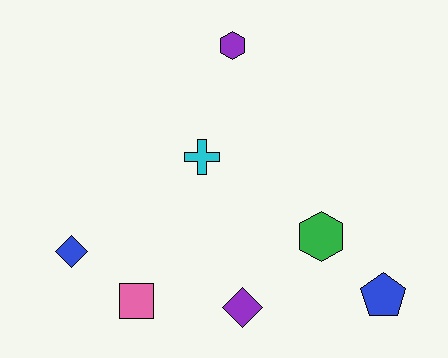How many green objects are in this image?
There is 1 green object.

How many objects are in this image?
There are 7 objects.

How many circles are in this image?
There are no circles.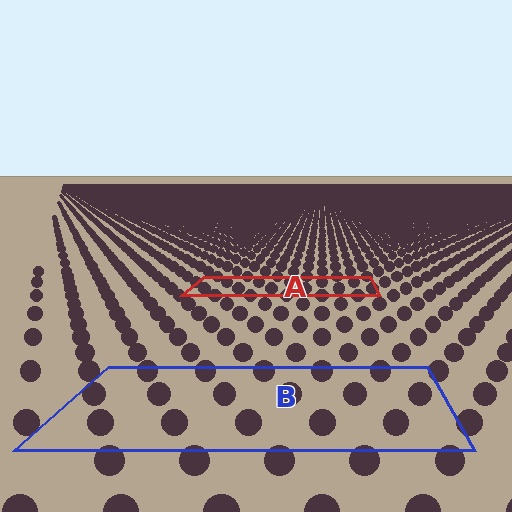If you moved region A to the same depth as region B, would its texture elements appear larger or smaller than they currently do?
They would appear larger. At a closer depth, the same texture elements are projected at a bigger on-screen size.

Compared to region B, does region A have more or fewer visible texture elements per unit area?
Region A has more texture elements per unit area — they are packed more densely because it is farther away.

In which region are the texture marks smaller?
The texture marks are smaller in region A, because it is farther away.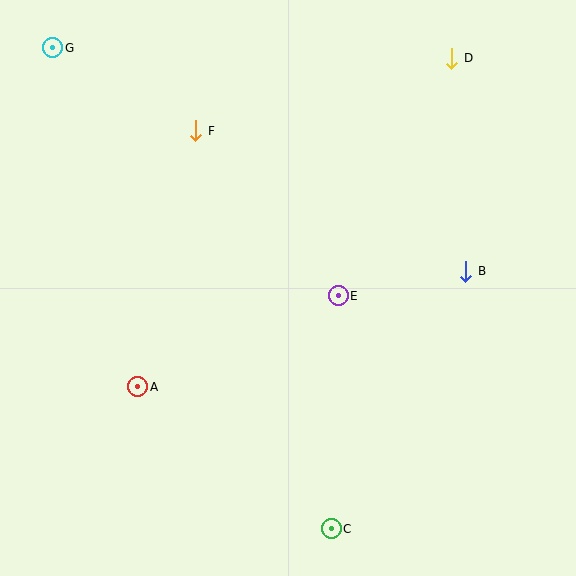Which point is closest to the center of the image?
Point E at (338, 296) is closest to the center.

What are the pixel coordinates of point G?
Point G is at (53, 48).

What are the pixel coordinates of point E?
Point E is at (338, 296).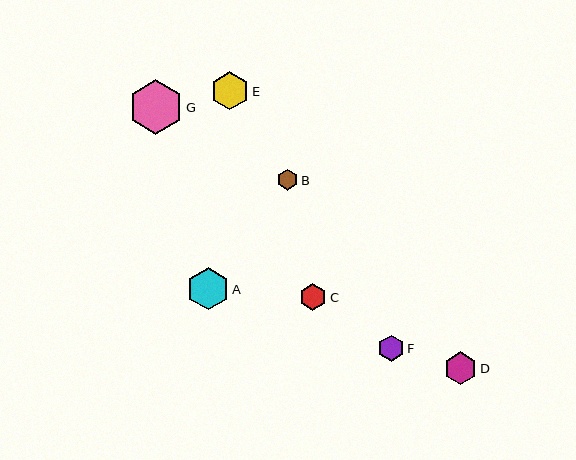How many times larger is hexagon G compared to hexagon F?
Hexagon G is approximately 2.1 times the size of hexagon F.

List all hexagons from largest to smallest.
From largest to smallest: G, A, E, D, C, F, B.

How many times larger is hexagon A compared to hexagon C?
Hexagon A is approximately 1.5 times the size of hexagon C.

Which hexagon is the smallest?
Hexagon B is the smallest with a size of approximately 21 pixels.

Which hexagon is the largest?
Hexagon G is the largest with a size of approximately 54 pixels.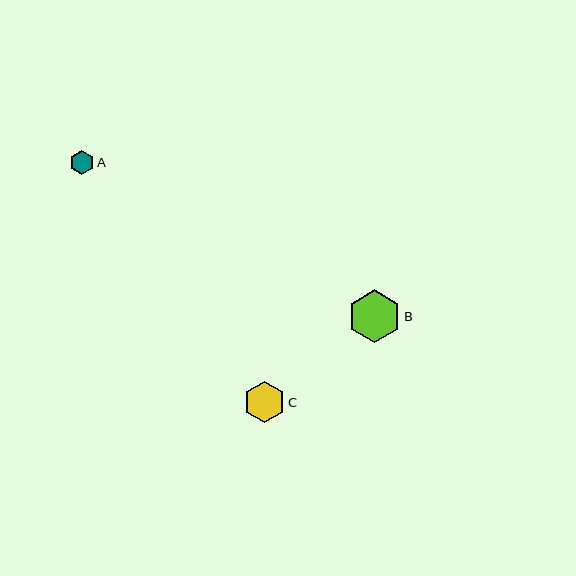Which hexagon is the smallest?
Hexagon A is the smallest with a size of approximately 24 pixels.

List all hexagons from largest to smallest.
From largest to smallest: B, C, A.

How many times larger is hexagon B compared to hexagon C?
Hexagon B is approximately 1.3 times the size of hexagon C.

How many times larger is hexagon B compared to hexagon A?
Hexagon B is approximately 2.2 times the size of hexagon A.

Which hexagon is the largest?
Hexagon B is the largest with a size of approximately 53 pixels.